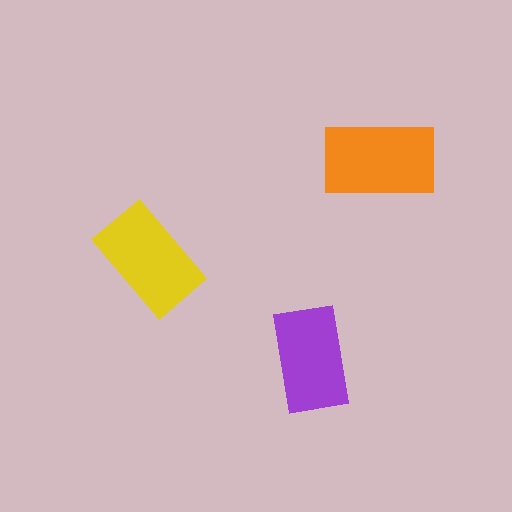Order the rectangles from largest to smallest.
the orange one, the yellow one, the purple one.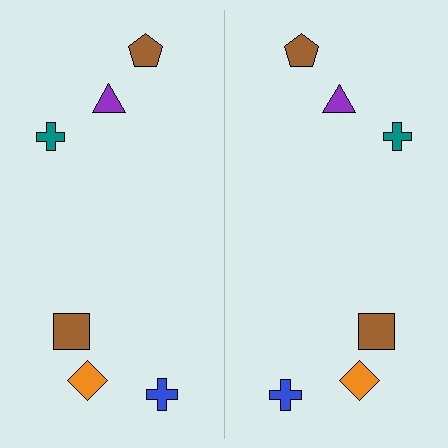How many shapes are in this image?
There are 12 shapes in this image.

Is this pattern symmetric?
Yes, this pattern has bilateral (reflection) symmetry.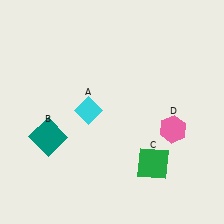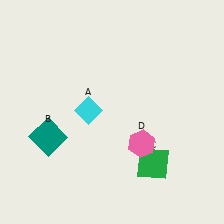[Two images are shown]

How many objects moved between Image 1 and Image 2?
1 object moved between the two images.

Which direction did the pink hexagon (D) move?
The pink hexagon (D) moved left.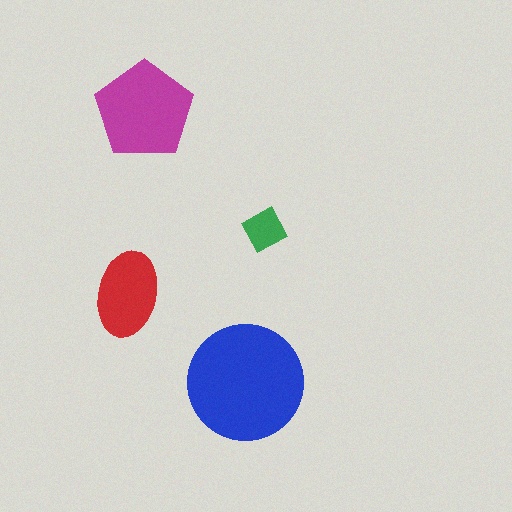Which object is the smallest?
The green square.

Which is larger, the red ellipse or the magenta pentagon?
The magenta pentagon.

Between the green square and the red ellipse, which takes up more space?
The red ellipse.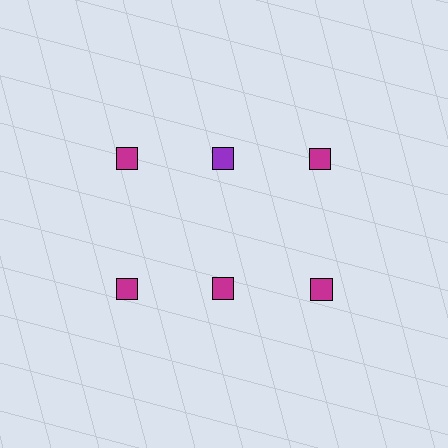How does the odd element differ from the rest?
It has a different color: purple instead of magenta.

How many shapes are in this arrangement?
There are 6 shapes arranged in a grid pattern.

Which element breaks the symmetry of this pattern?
The purple square in the top row, second from left column breaks the symmetry. All other shapes are magenta squares.